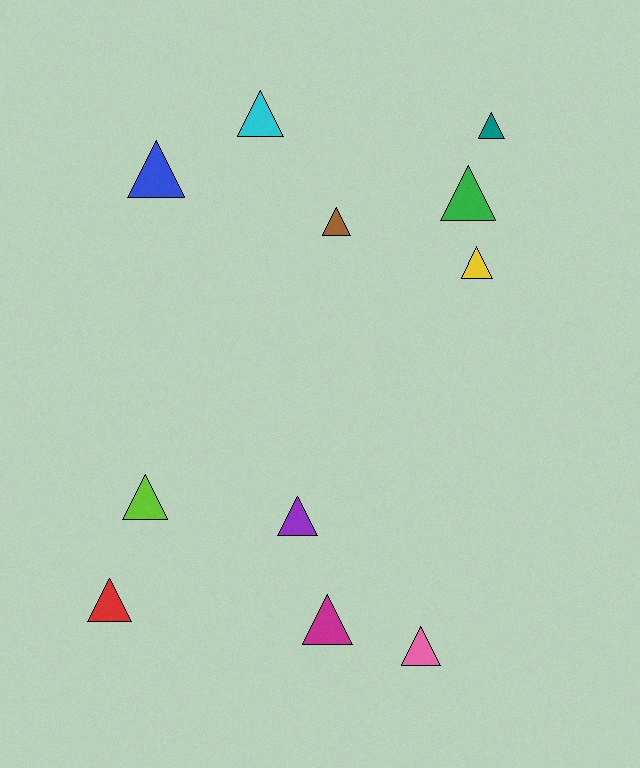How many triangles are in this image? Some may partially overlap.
There are 11 triangles.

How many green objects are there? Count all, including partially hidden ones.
There is 1 green object.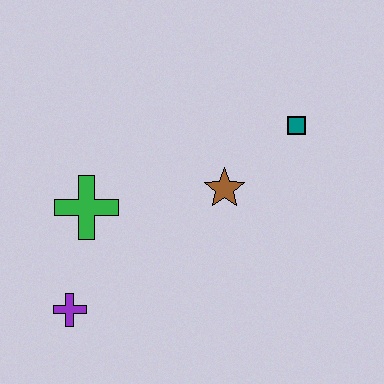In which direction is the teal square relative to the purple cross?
The teal square is to the right of the purple cross.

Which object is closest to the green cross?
The purple cross is closest to the green cross.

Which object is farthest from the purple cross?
The teal square is farthest from the purple cross.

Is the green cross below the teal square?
Yes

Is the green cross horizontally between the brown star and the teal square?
No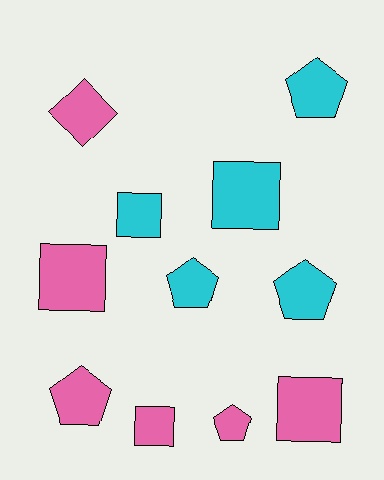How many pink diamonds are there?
There is 1 pink diamond.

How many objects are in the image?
There are 11 objects.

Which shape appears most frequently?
Pentagon, with 5 objects.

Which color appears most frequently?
Pink, with 6 objects.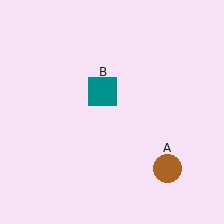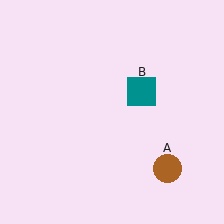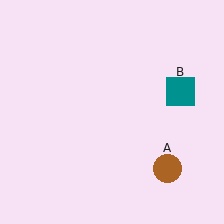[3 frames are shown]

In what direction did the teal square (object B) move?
The teal square (object B) moved right.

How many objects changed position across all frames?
1 object changed position: teal square (object B).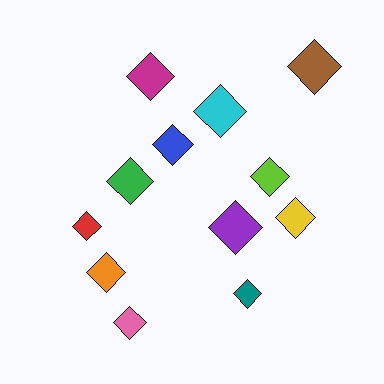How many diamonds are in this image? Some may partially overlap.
There are 12 diamonds.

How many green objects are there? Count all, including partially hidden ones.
There is 1 green object.